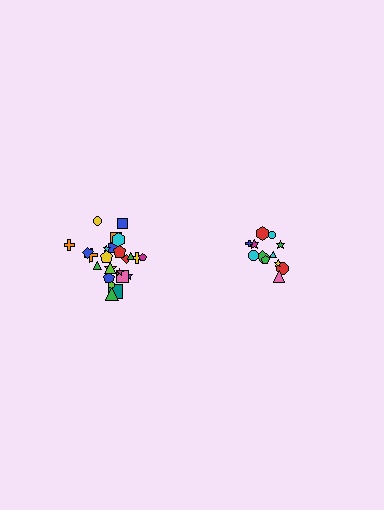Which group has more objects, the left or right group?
The left group.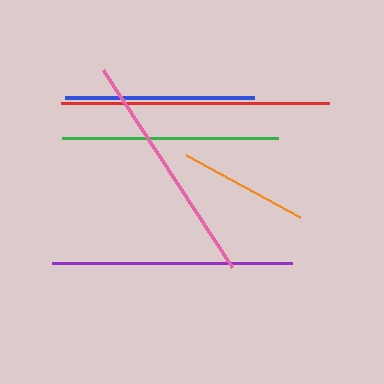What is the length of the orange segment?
The orange segment is approximately 130 pixels long.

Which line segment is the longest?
The red line is the longest at approximately 268 pixels.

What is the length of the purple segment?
The purple segment is approximately 240 pixels long.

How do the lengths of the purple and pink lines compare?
The purple and pink lines are approximately the same length.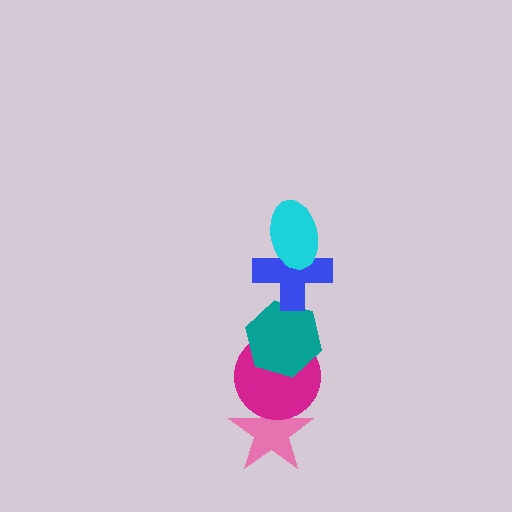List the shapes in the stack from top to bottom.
From top to bottom: the cyan ellipse, the blue cross, the teal hexagon, the magenta circle, the pink star.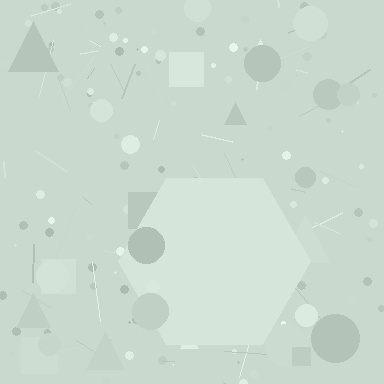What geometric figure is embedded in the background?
A hexagon is embedded in the background.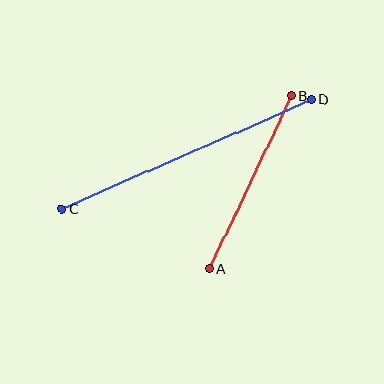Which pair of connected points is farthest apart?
Points C and D are farthest apart.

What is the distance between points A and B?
The distance is approximately 191 pixels.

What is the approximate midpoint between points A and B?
The midpoint is at approximately (250, 182) pixels.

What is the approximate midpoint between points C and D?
The midpoint is at approximately (187, 154) pixels.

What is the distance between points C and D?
The distance is approximately 273 pixels.